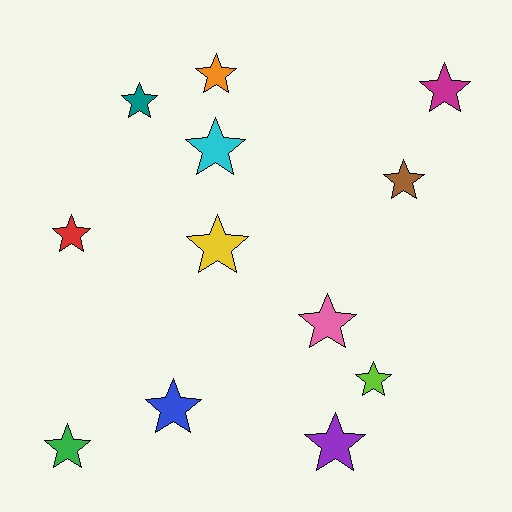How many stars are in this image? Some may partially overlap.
There are 12 stars.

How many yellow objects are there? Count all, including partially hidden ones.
There is 1 yellow object.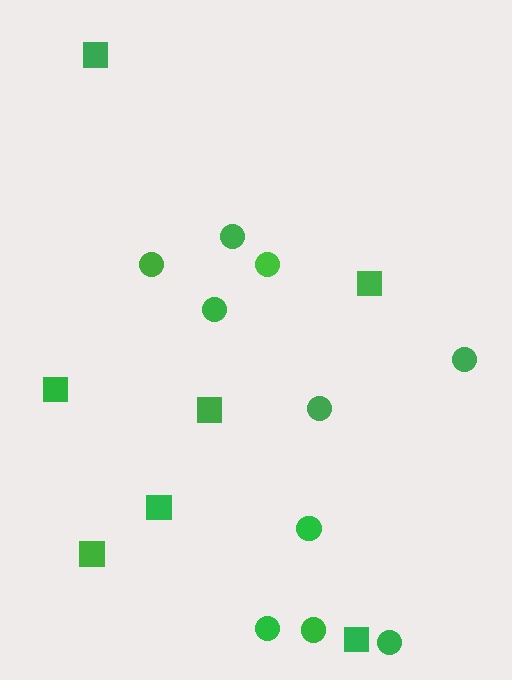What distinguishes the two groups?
There are 2 groups: one group of squares (7) and one group of circles (10).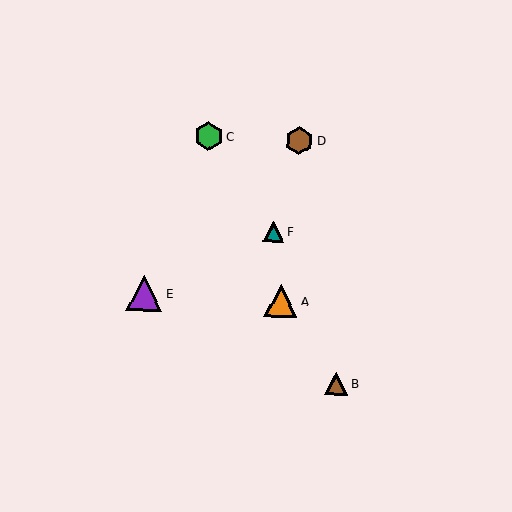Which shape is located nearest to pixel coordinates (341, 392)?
The brown triangle (labeled B) at (336, 383) is nearest to that location.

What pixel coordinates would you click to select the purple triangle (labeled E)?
Click at (145, 293) to select the purple triangle E.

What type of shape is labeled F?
Shape F is a teal triangle.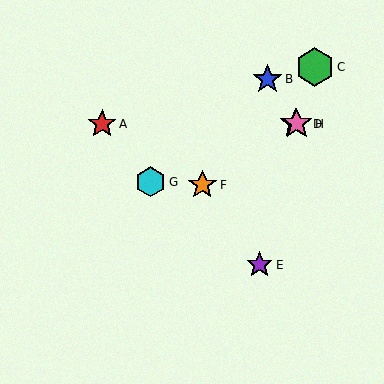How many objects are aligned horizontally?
3 objects (A, D, H) are aligned horizontally.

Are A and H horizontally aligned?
Yes, both are at y≈124.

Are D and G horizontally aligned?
No, D is at y≈123 and G is at y≈182.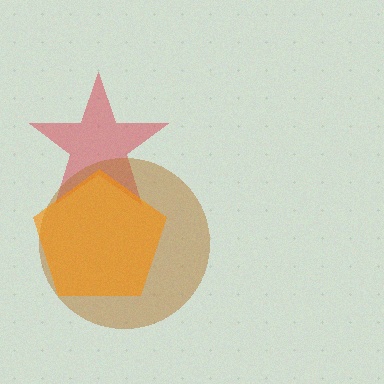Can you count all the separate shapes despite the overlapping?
Yes, there are 3 separate shapes.